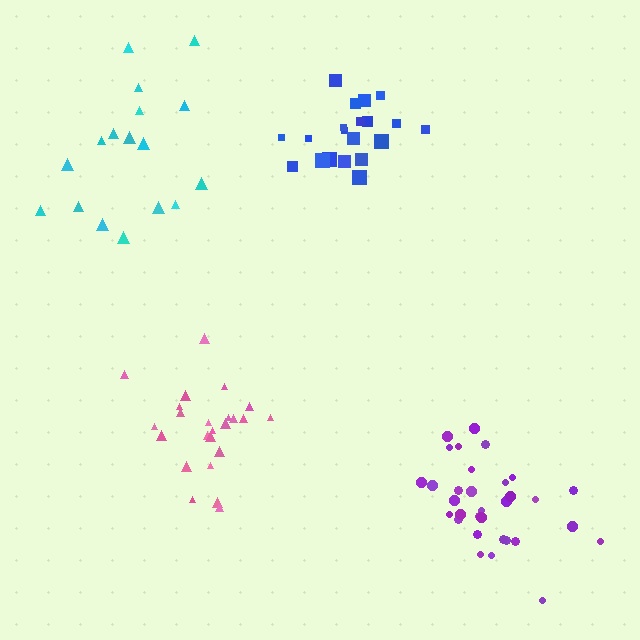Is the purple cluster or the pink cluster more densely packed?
Pink.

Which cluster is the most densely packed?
Blue.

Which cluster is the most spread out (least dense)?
Cyan.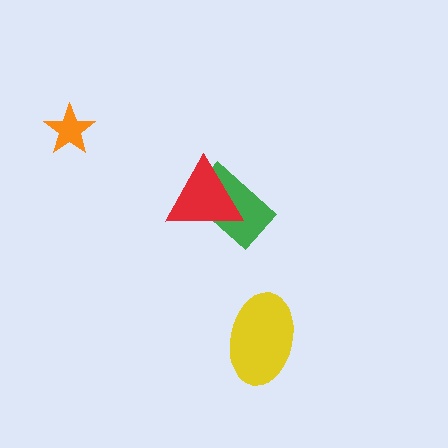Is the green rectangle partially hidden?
Yes, it is partially covered by another shape.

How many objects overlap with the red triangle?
1 object overlaps with the red triangle.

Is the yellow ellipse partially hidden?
No, no other shape covers it.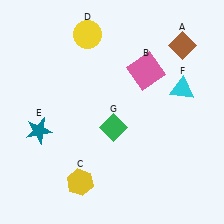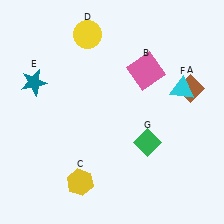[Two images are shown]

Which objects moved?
The objects that moved are: the brown diamond (A), the teal star (E), the green diamond (G).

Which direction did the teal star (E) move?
The teal star (E) moved up.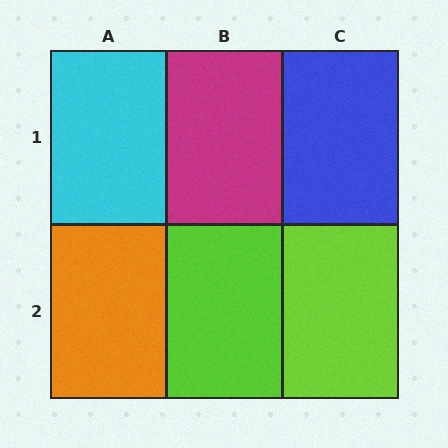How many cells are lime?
2 cells are lime.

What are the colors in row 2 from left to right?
Orange, lime, lime.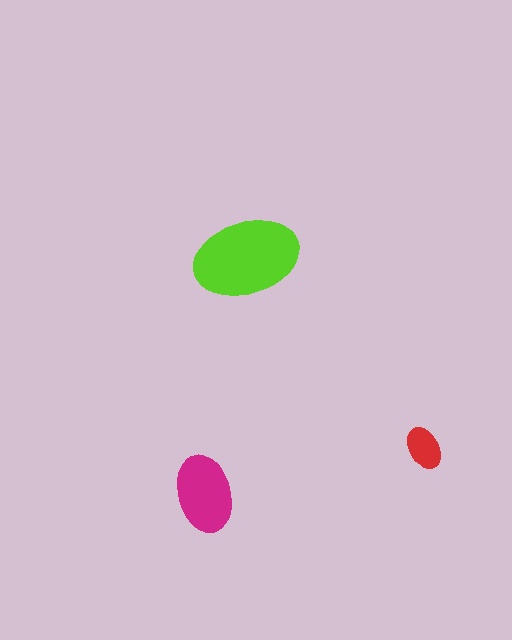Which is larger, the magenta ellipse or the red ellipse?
The magenta one.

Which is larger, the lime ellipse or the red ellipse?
The lime one.